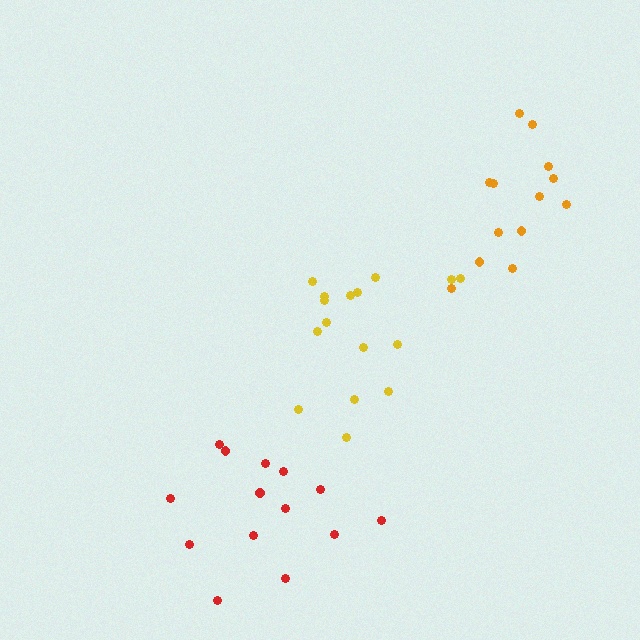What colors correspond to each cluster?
The clusters are colored: yellow, red, orange.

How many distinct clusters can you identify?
There are 3 distinct clusters.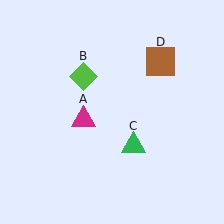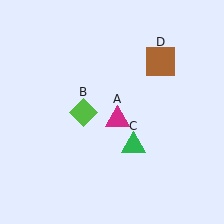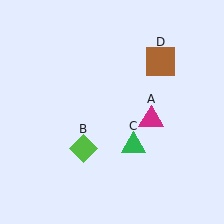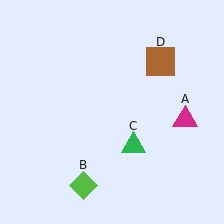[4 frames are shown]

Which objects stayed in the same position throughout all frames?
Green triangle (object C) and brown square (object D) remained stationary.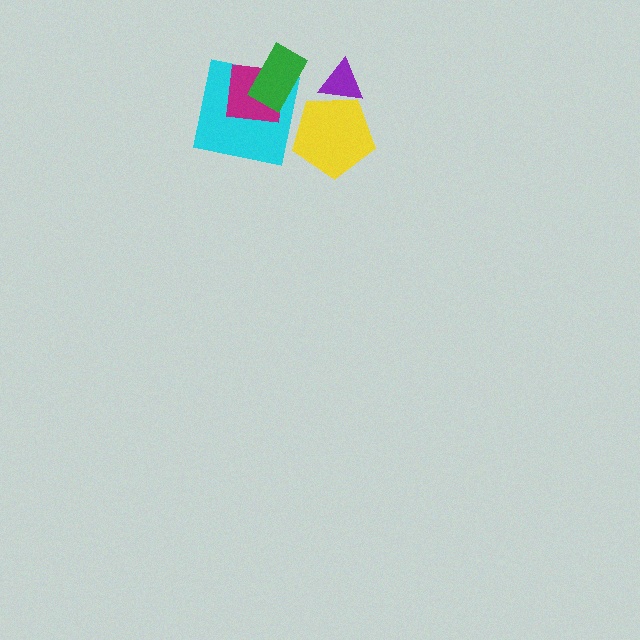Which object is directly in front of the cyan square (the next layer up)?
The magenta square is directly in front of the cyan square.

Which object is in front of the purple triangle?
The yellow pentagon is in front of the purple triangle.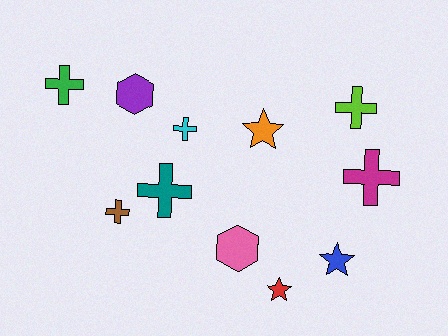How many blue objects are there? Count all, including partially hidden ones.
There is 1 blue object.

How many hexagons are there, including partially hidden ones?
There are 2 hexagons.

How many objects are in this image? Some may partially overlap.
There are 11 objects.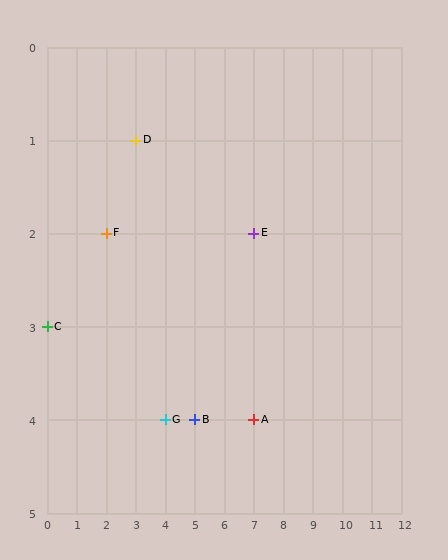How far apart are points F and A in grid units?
Points F and A are 5 columns and 2 rows apart (about 5.4 grid units diagonally).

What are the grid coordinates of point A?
Point A is at grid coordinates (7, 4).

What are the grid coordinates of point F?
Point F is at grid coordinates (2, 2).